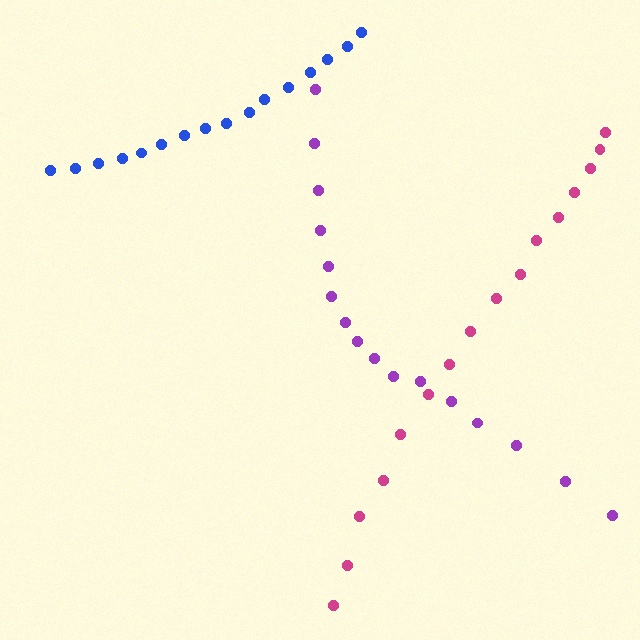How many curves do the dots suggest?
There are 3 distinct paths.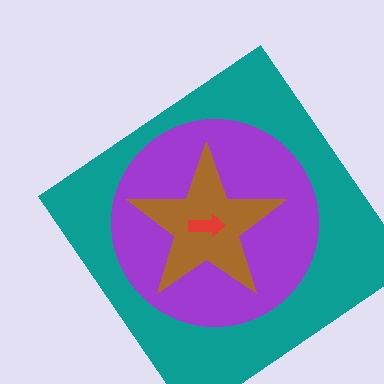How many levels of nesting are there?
4.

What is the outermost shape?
The teal diamond.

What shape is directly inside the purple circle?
The brown star.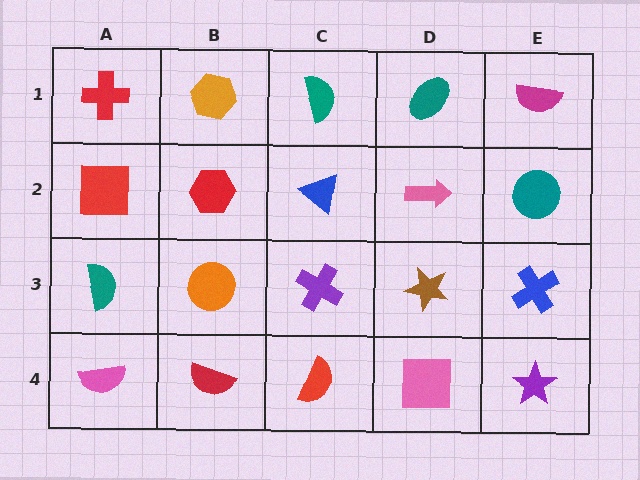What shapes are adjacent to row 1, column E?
A teal circle (row 2, column E), a teal ellipse (row 1, column D).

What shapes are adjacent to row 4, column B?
An orange circle (row 3, column B), a pink semicircle (row 4, column A), a red semicircle (row 4, column C).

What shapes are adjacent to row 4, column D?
A brown star (row 3, column D), a red semicircle (row 4, column C), a purple star (row 4, column E).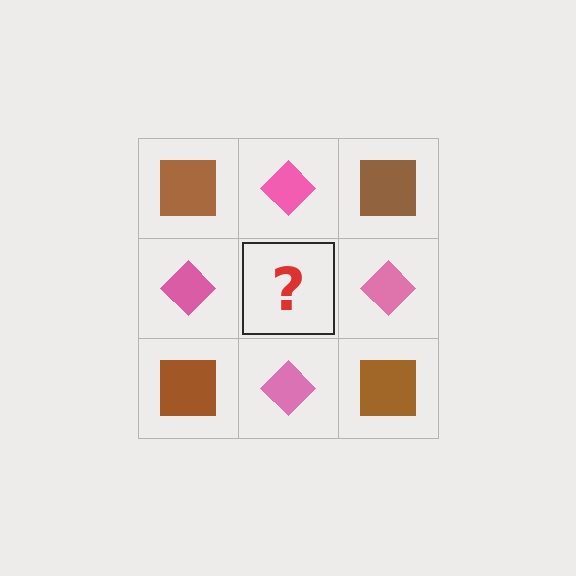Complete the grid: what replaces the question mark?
The question mark should be replaced with a brown square.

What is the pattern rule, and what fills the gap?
The rule is that it alternates brown square and pink diamond in a checkerboard pattern. The gap should be filled with a brown square.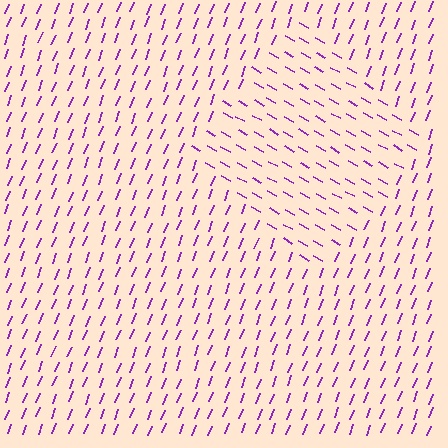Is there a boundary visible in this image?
Yes, there is a texture boundary formed by a change in line orientation.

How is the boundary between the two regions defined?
The boundary is defined purely by a change in line orientation (approximately 82 degrees difference). All lines are the same color and thickness.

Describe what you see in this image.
The image is filled with small purple line segments. A diamond region in the image has lines oriented differently from the surrounding lines, creating a visible texture boundary.